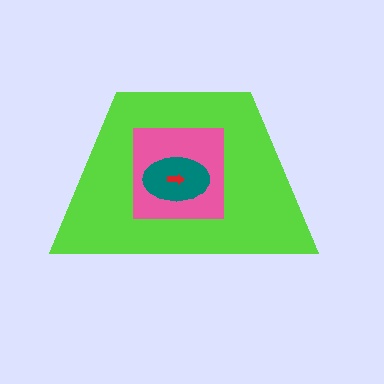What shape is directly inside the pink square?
The teal ellipse.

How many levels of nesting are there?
4.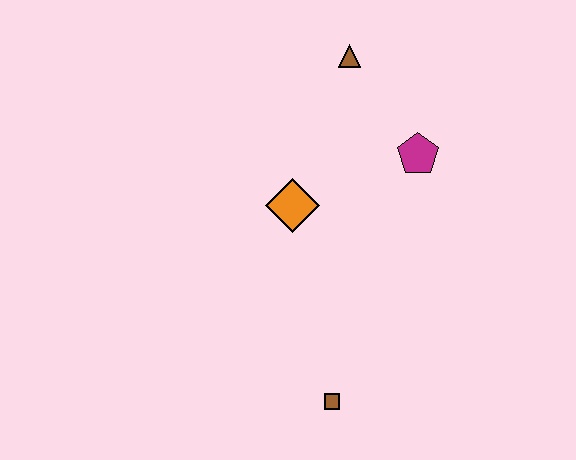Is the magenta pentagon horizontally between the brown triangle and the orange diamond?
No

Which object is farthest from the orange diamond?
The brown square is farthest from the orange diamond.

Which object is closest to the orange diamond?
The magenta pentagon is closest to the orange diamond.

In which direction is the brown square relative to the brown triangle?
The brown square is below the brown triangle.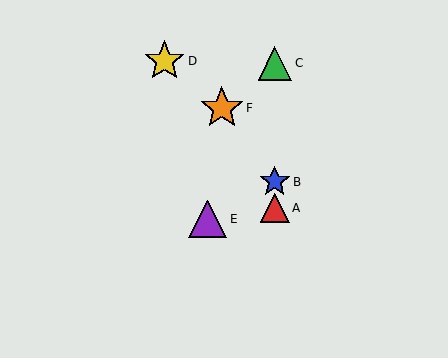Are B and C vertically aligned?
Yes, both are at x≈275.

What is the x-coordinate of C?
Object C is at x≈275.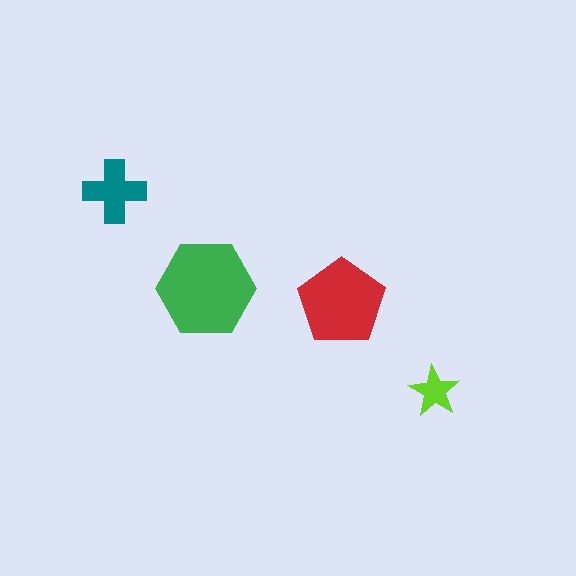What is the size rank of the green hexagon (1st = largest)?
1st.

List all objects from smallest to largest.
The lime star, the teal cross, the red pentagon, the green hexagon.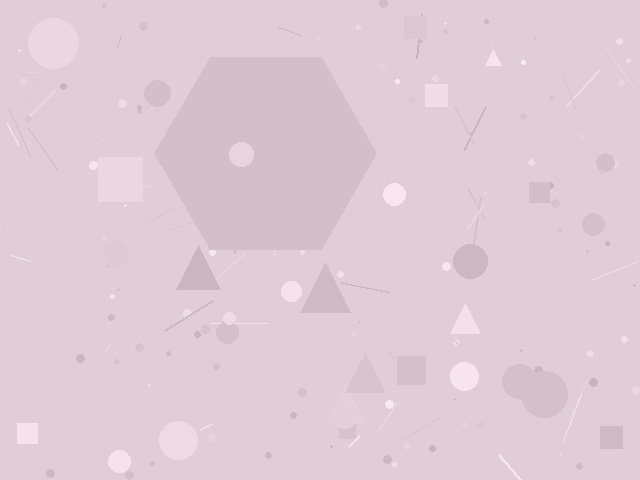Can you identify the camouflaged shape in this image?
The camouflaged shape is a hexagon.